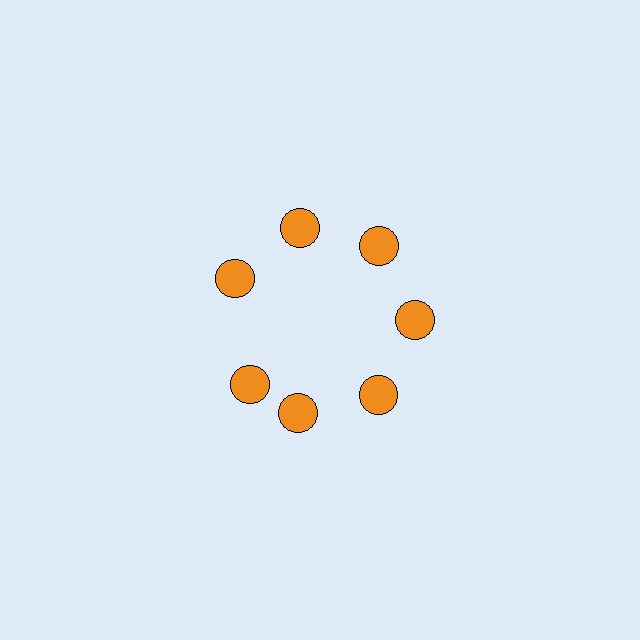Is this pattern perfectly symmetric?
No. The 7 orange circles are arranged in a ring, but one element near the 8 o'clock position is rotated out of alignment along the ring, breaking the 7-fold rotational symmetry.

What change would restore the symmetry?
The symmetry would be restored by rotating it back into even spacing with its neighbors so that all 7 circles sit at equal angles and equal distance from the center.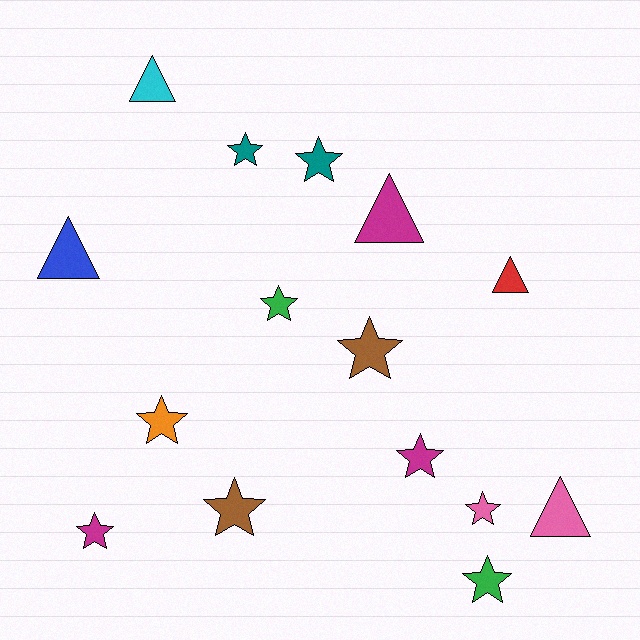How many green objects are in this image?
There are 2 green objects.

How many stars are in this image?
There are 10 stars.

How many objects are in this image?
There are 15 objects.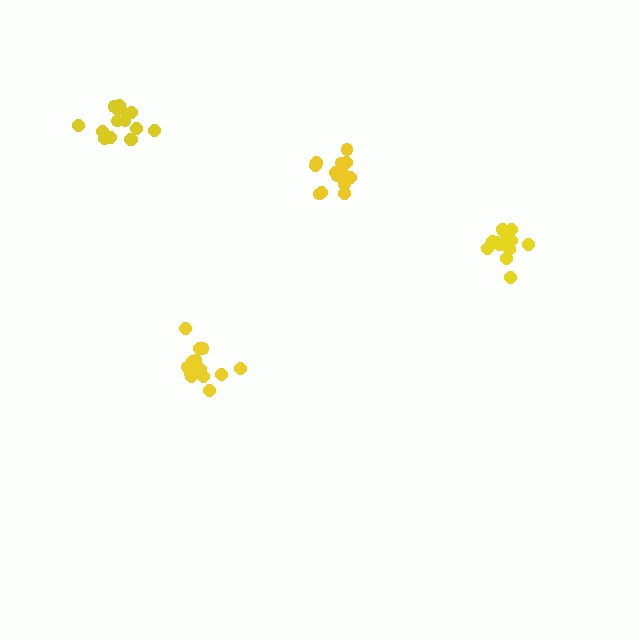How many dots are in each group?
Group 1: 15 dots, Group 2: 14 dots, Group 3: 15 dots, Group 4: 13 dots (57 total).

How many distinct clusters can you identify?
There are 4 distinct clusters.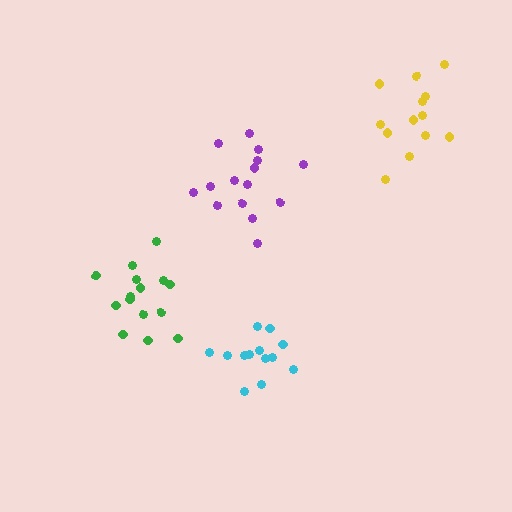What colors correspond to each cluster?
The clusters are colored: cyan, purple, yellow, green.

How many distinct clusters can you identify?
There are 4 distinct clusters.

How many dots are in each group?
Group 1: 13 dots, Group 2: 15 dots, Group 3: 13 dots, Group 4: 15 dots (56 total).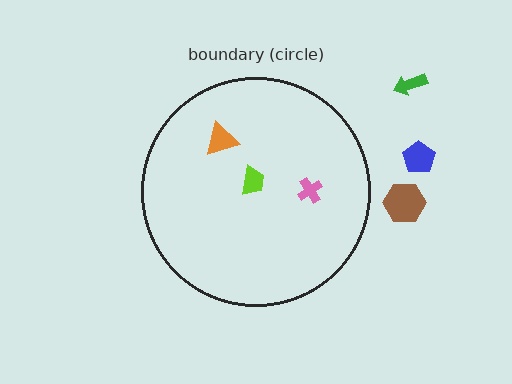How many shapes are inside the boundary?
3 inside, 3 outside.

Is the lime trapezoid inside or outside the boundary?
Inside.